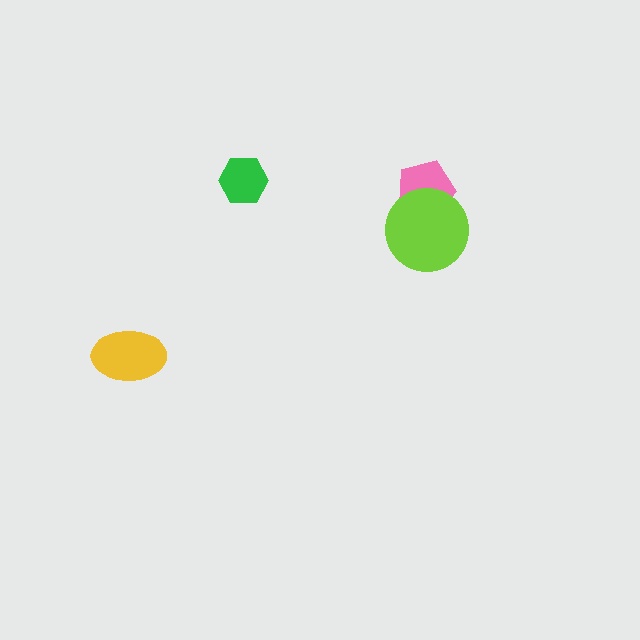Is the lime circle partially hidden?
No, no other shape covers it.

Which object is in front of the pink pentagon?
The lime circle is in front of the pink pentagon.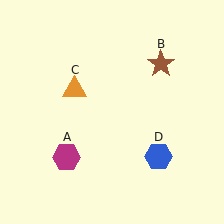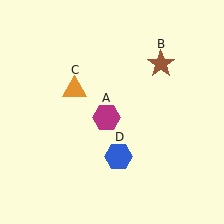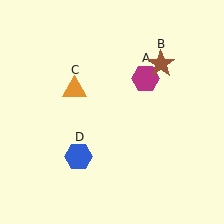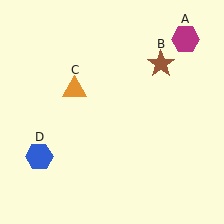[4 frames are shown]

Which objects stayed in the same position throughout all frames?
Brown star (object B) and orange triangle (object C) remained stationary.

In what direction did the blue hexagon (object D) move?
The blue hexagon (object D) moved left.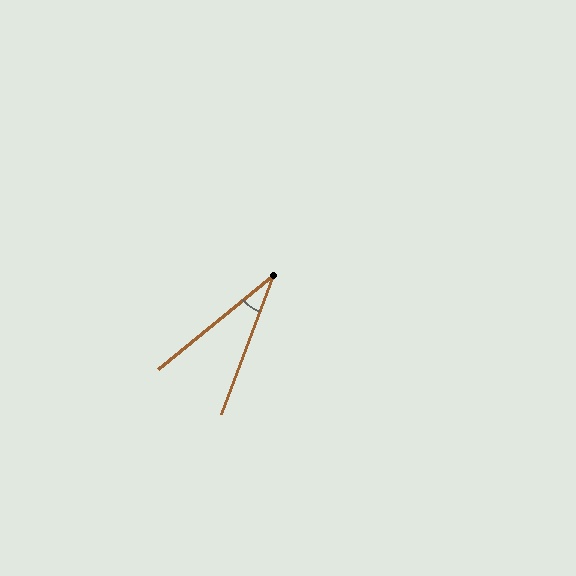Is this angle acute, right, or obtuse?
It is acute.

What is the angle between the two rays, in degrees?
Approximately 30 degrees.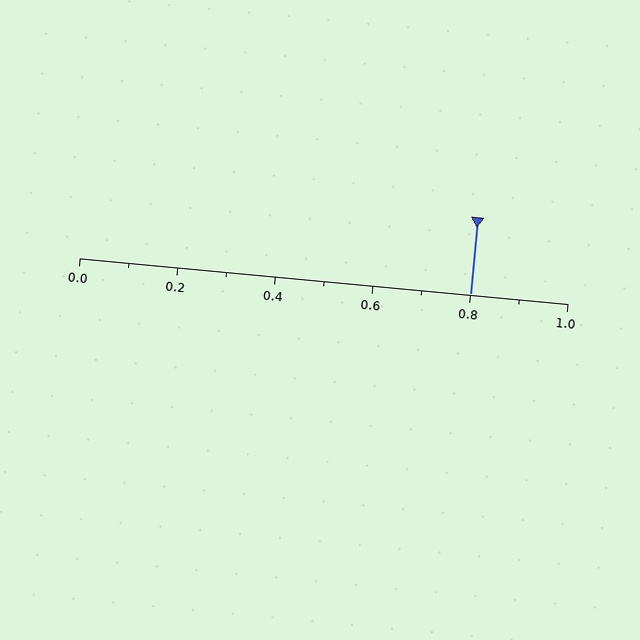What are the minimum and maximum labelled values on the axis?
The axis runs from 0.0 to 1.0.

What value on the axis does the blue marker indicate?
The marker indicates approximately 0.8.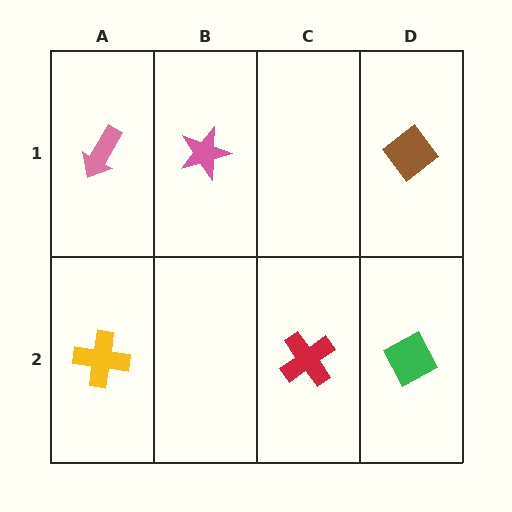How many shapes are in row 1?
3 shapes.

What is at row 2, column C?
A red cross.